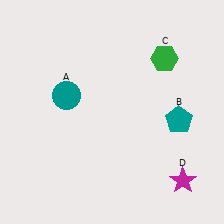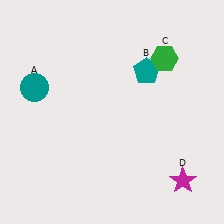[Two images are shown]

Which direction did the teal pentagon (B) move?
The teal pentagon (B) moved up.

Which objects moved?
The objects that moved are: the teal circle (A), the teal pentagon (B).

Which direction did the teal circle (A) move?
The teal circle (A) moved left.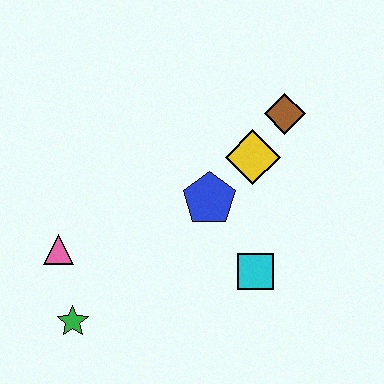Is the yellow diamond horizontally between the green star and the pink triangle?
No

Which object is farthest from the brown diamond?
The green star is farthest from the brown diamond.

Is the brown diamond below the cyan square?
No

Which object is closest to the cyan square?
The blue pentagon is closest to the cyan square.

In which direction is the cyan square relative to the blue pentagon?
The cyan square is below the blue pentagon.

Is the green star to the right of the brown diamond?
No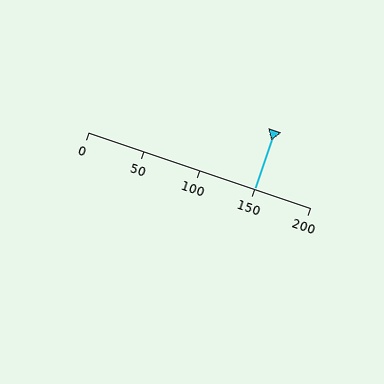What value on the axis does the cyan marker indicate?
The marker indicates approximately 150.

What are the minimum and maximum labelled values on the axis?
The axis runs from 0 to 200.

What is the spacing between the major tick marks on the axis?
The major ticks are spaced 50 apart.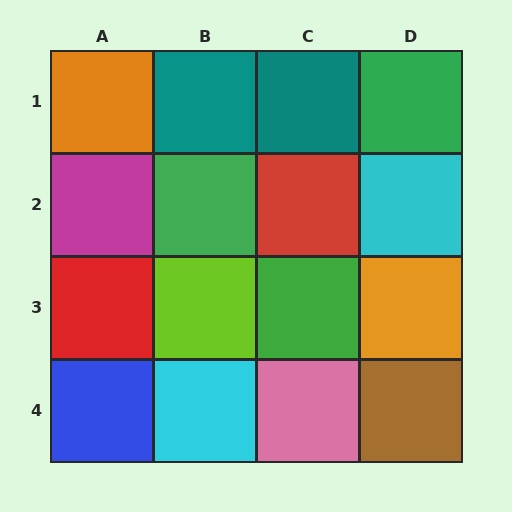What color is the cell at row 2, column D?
Cyan.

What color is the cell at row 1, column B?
Teal.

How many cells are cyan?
2 cells are cyan.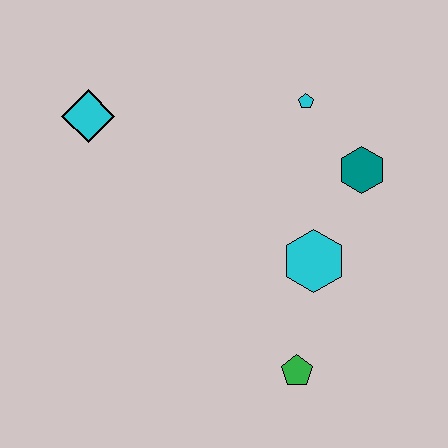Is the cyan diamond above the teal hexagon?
Yes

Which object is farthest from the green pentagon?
The cyan diamond is farthest from the green pentagon.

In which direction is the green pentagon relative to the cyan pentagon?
The green pentagon is below the cyan pentagon.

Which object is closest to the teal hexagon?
The cyan pentagon is closest to the teal hexagon.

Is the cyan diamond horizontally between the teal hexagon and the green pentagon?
No